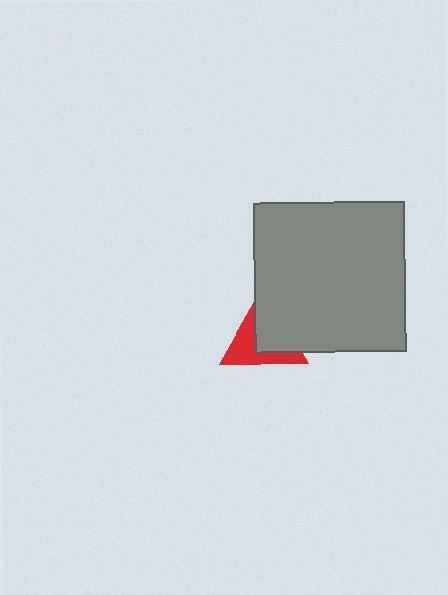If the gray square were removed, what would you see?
You would see the complete red triangle.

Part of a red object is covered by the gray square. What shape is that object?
It is a triangle.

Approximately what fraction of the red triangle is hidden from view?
Roughly 51% of the red triangle is hidden behind the gray square.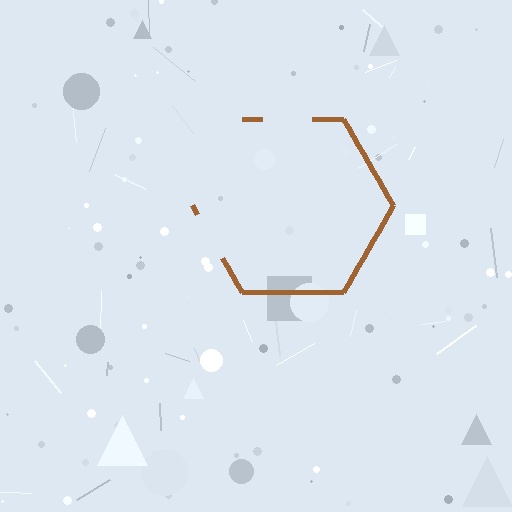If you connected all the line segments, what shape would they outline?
They would outline a hexagon.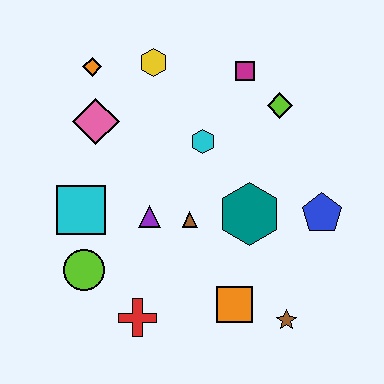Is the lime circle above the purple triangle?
No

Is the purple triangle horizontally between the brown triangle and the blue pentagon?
No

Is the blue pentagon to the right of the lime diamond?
Yes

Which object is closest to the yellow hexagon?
The orange diamond is closest to the yellow hexagon.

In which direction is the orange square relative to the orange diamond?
The orange square is below the orange diamond.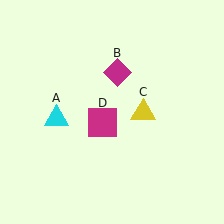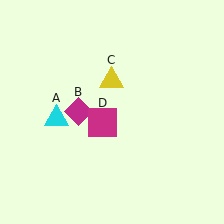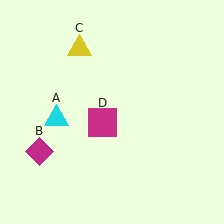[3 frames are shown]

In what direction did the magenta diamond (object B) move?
The magenta diamond (object B) moved down and to the left.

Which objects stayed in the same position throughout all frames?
Cyan triangle (object A) and magenta square (object D) remained stationary.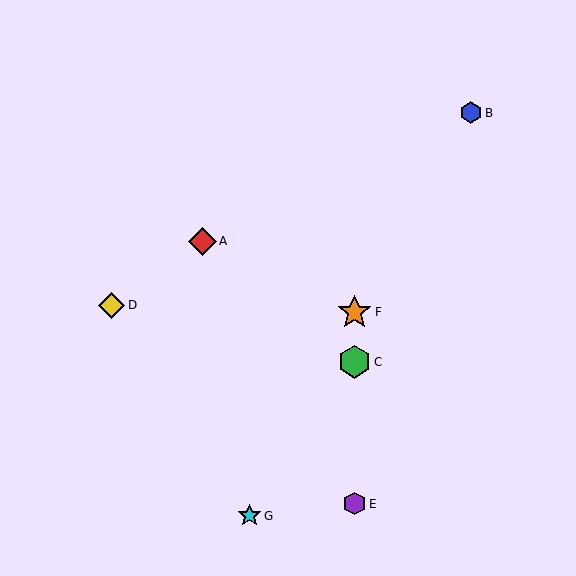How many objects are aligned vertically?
3 objects (C, E, F) are aligned vertically.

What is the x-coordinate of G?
Object G is at x≈250.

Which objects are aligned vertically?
Objects C, E, F are aligned vertically.